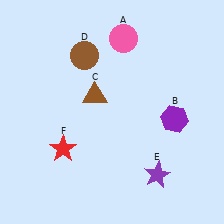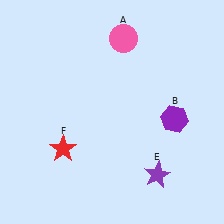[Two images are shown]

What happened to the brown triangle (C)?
The brown triangle (C) was removed in Image 2. It was in the top-left area of Image 1.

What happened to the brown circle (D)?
The brown circle (D) was removed in Image 2. It was in the top-left area of Image 1.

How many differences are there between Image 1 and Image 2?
There are 2 differences between the two images.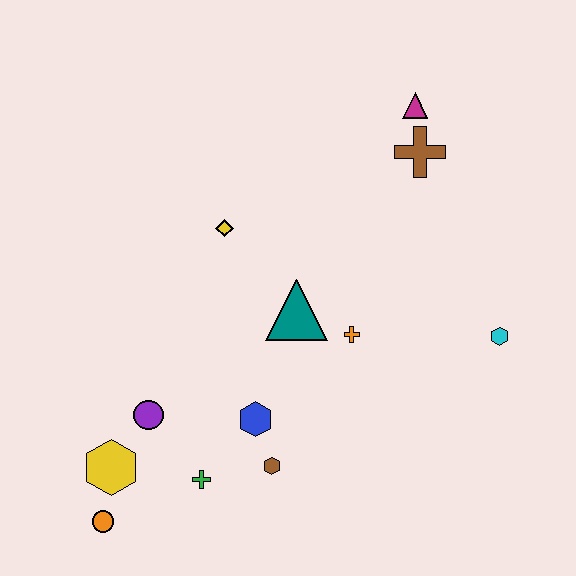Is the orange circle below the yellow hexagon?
Yes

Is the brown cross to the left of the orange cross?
No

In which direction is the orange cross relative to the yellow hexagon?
The orange cross is to the right of the yellow hexagon.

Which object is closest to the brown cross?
The magenta triangle is closest to the brown cross.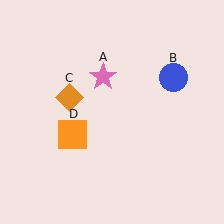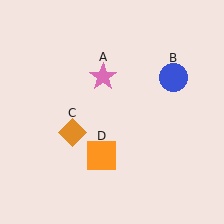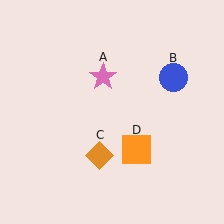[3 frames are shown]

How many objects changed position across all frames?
2 objects changed position: orange diamond (object C), orange square (object D).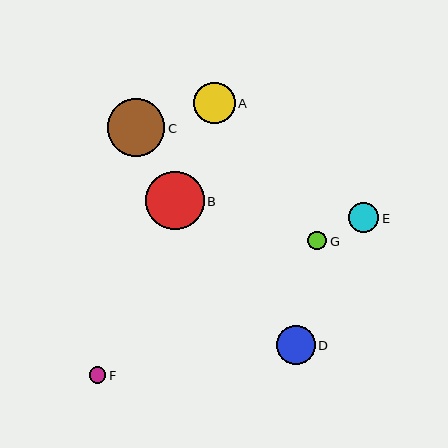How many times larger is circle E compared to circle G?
Circle E is approximately 1.6 times the size of circle G.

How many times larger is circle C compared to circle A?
Circle C is approximately 1.4 times the size of circle A.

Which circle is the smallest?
Circle F is the smallest with a size of approximately 16 pixels.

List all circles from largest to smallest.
From largest to smallest: B, C, A, D, E, G, F.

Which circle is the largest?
Circle B is the largest with a size of approximately 59 pixels.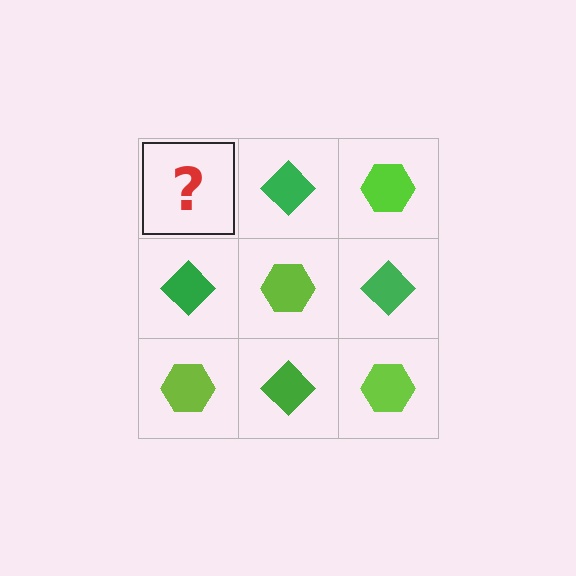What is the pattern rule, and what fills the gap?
The rule is that it alternates lime hexagon and green diamond in a checkerboard pattern. The gap should be filled with a lime hexagon.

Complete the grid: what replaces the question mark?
The question mark should be replaced with a lime hexagon.